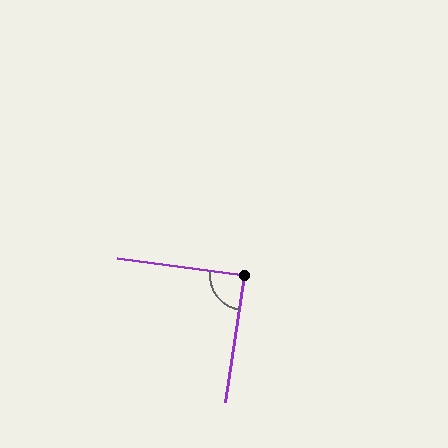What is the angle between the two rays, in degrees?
Approximately 89 degrees.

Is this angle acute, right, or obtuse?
It is approximately a right angle.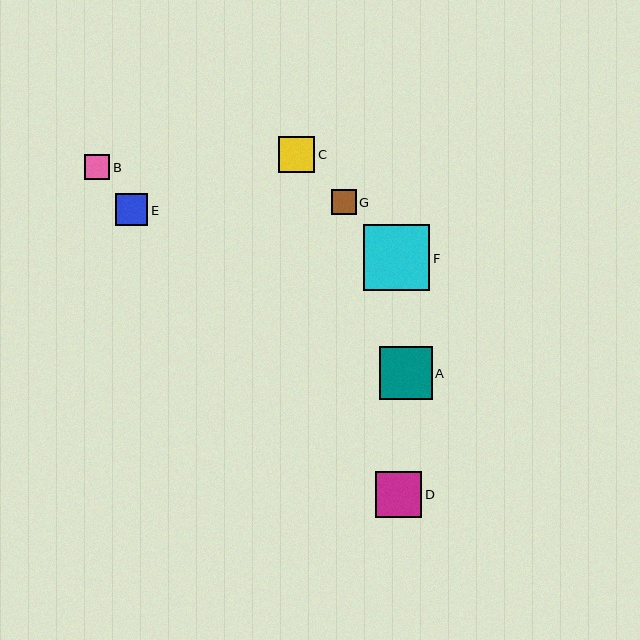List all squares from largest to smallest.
From largest to smallest: F, A, D, C, E, G, B.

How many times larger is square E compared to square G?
Square E is approximately 1.3 times the size of square G.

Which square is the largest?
Square F is the largest with a size of approximately 66 pixels.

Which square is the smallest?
Square B is the smallest with a size of approximately 25 pixels.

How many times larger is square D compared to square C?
Square D is approximately 1.3 times the size of square C.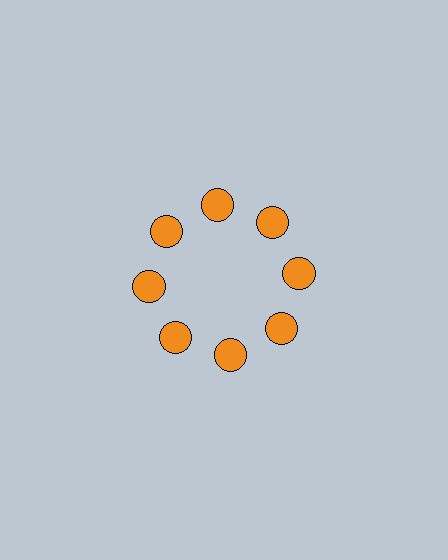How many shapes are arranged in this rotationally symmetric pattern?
There are 8 shapes, arranged in 8 groups of 1.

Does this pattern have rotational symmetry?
Yes, this pattern has 8-fold rotational symmetry. It looks the same after rotating 45 degrees around the center.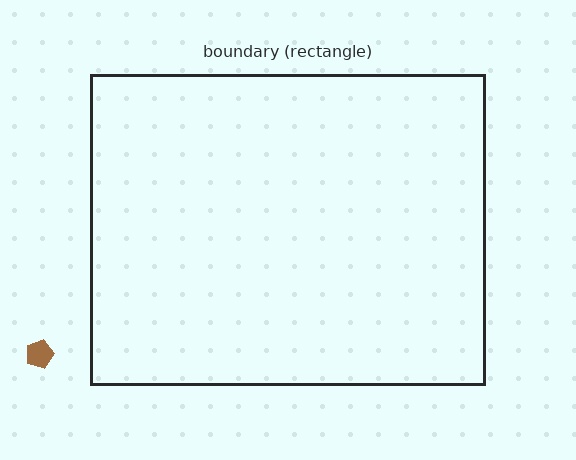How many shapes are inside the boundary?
0 inside, 1 outside.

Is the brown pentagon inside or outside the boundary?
Outside.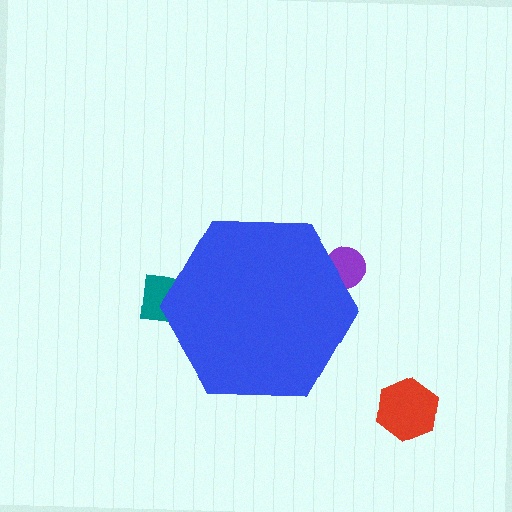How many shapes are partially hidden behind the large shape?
2 shapes are partially hidden.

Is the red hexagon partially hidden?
No, the red hexagon is fully visible.